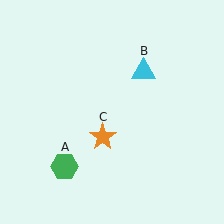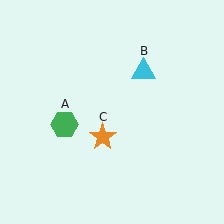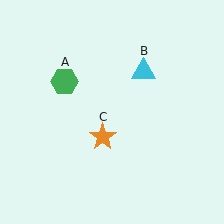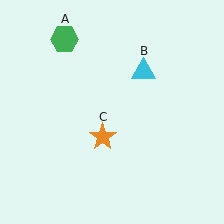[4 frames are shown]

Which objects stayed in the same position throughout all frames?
Cyan triangle (object B) and orange star (object C) remained stationary.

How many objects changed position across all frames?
1 object changed position: green hexagon (object A).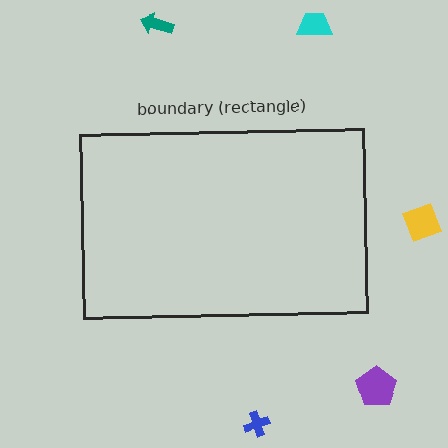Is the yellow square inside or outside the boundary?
Outside.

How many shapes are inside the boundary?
0 inside, 5 outside.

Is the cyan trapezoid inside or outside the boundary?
Outside.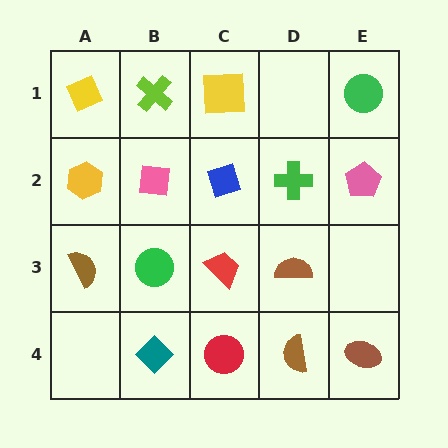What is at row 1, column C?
A yellow square.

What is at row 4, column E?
A brown ellipse.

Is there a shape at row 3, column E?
No, that cell is empty.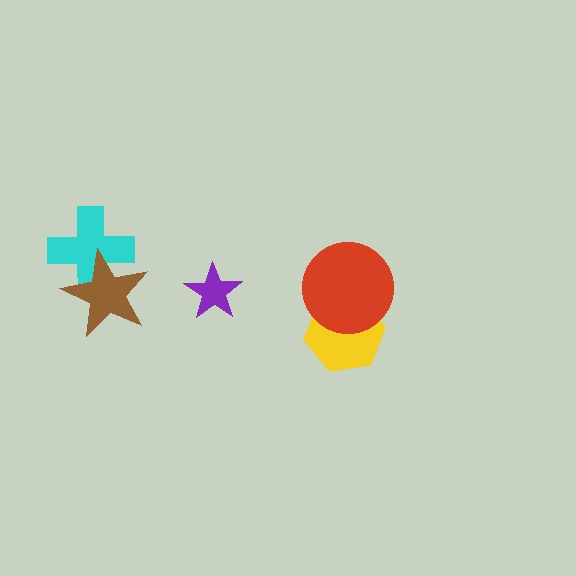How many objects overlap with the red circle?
1 object overlaps with the red circle.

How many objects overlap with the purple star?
0 objects overlap with the purple star.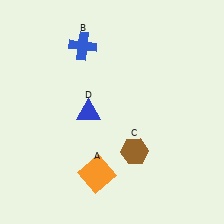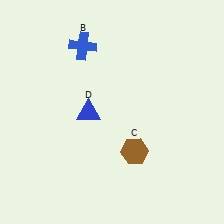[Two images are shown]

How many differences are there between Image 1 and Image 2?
There is 1 difference between the two images.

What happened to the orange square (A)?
The orange square (A) was removed in Image 2. It was in the bottom-left area of Image 1.